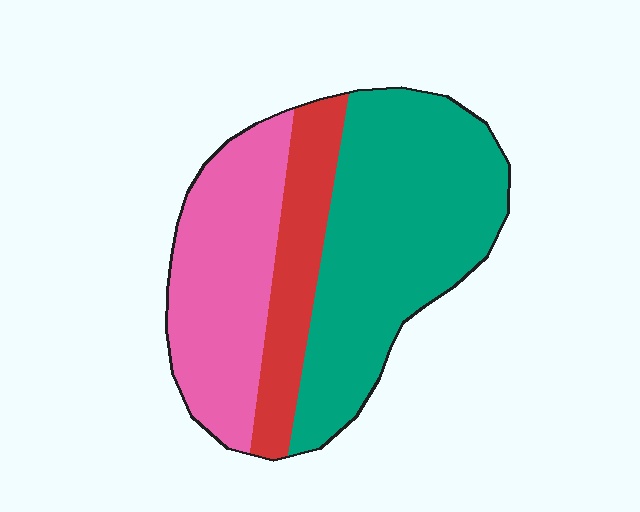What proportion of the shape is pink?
Pink takes up about one third (1/3) of the shape.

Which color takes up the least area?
Red, at roughly 20%.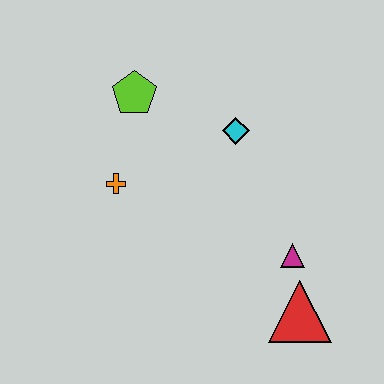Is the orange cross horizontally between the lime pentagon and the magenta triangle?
No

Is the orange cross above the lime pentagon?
No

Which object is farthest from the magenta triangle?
The lime pentagon is farthest from the magenta triangle.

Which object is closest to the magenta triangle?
The red triangle is closest to the magenta triangle.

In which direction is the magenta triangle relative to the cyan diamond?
The magenta triangle is below the cyan diamond.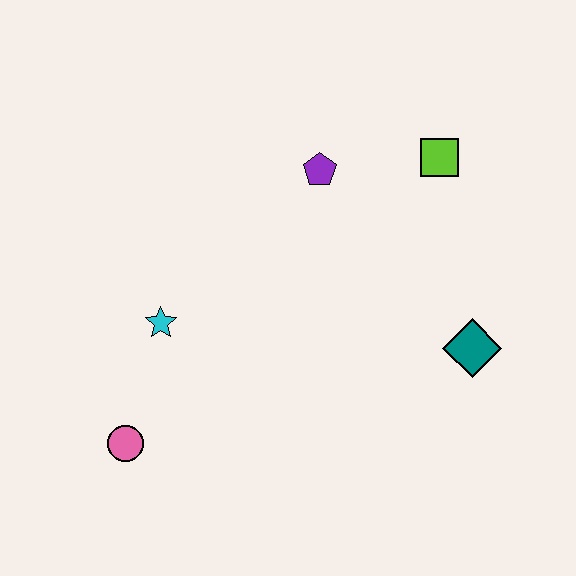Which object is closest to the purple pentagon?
The lime square is closest to the purple pentagon.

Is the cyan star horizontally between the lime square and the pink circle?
Yes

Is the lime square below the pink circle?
No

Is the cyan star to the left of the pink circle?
No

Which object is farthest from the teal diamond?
The pink circle is farthest from the teal diamond.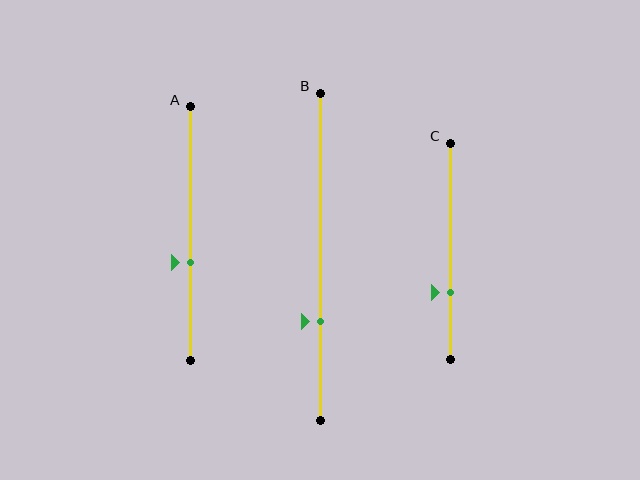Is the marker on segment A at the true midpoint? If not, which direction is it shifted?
No, the marker on segment A is shifted downward by about 11% of the segment length.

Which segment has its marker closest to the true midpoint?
Segment A has its marker closest to the true midpoint.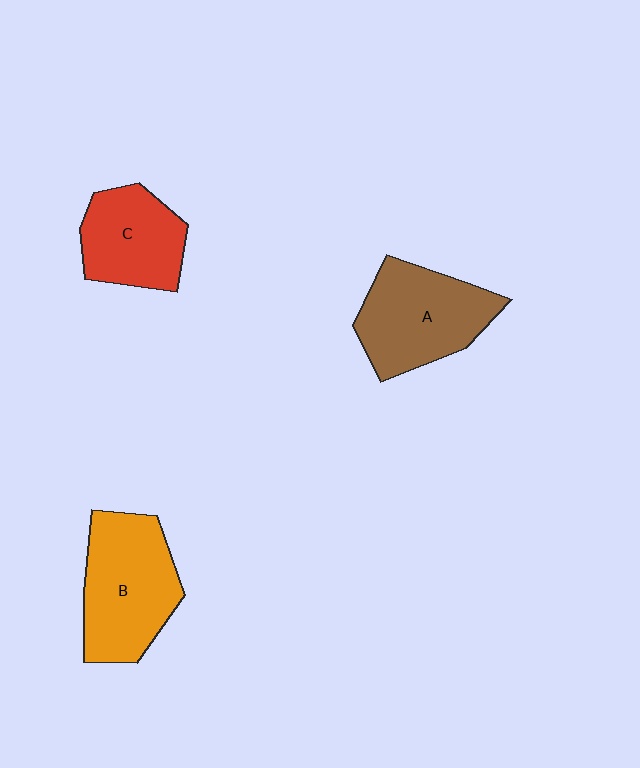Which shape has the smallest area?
Shape C (red).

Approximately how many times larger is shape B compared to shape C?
Approximately 1.3 times.